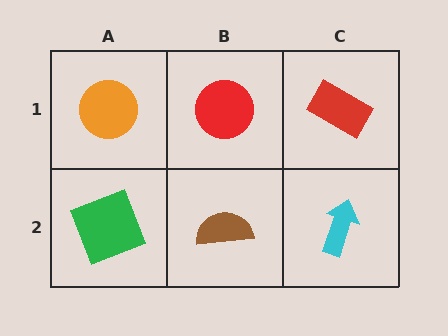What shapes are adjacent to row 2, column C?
A red rectangle (row 1, column C), a brown semicircle (row 2, column B).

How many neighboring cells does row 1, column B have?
3.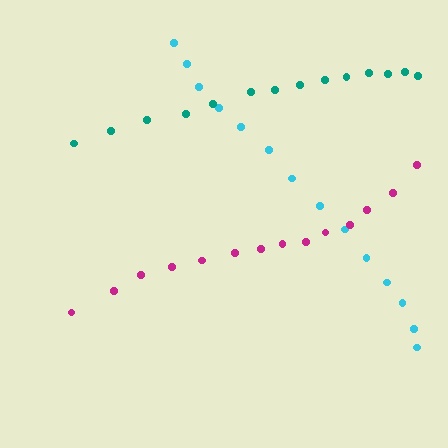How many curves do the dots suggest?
There are 3 distinct paths.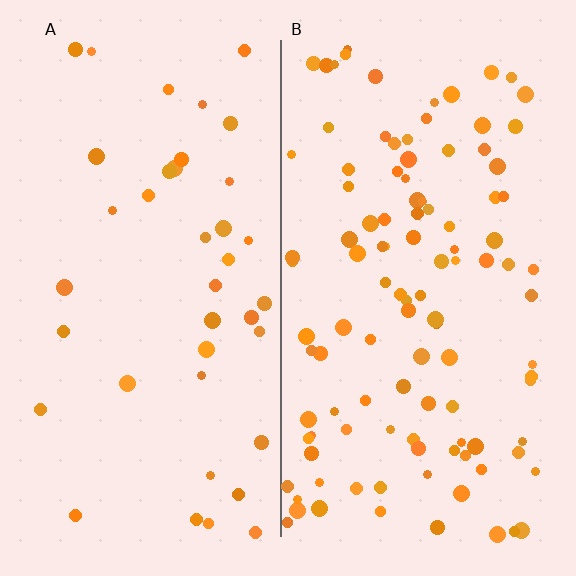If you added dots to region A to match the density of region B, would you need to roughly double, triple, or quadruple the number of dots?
Approximately triple.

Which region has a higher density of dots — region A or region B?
B (the right).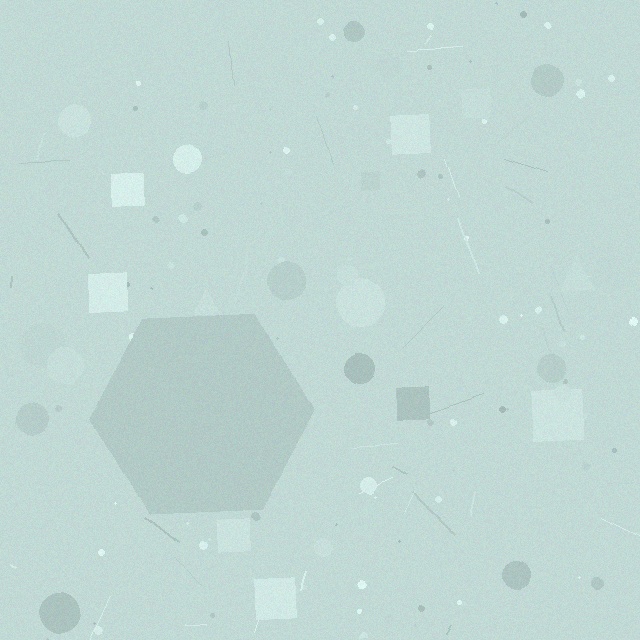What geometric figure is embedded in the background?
A hexagon is embedded in the background.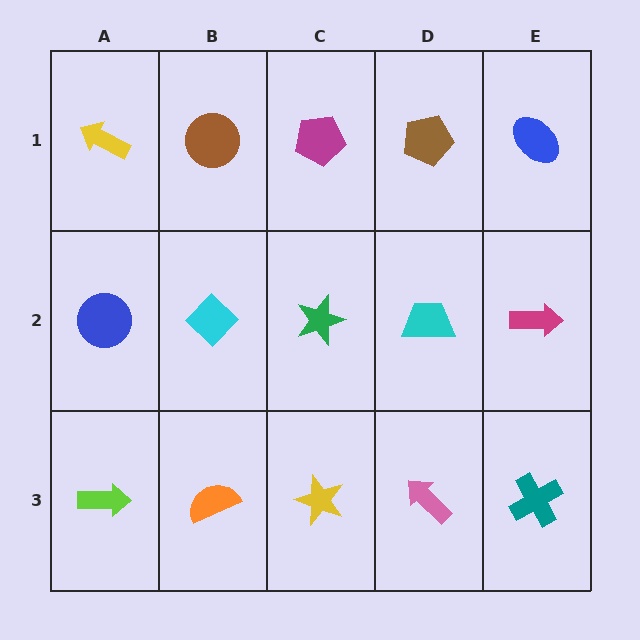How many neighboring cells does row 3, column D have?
3.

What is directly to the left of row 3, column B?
A lime arrow.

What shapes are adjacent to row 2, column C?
A magenta pentagon (row 1, column C), a yellow star (row 3, column C), a cyan diamond (row 2, column B), a cyan trapezoid (row 2, column D).